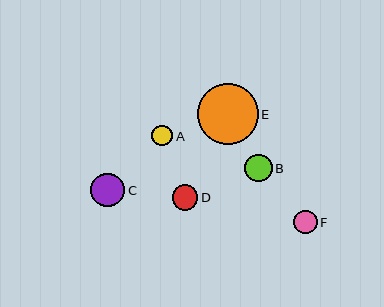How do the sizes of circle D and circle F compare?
Circle D and circle F are approximately the same size.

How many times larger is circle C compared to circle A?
Circle C is approximately 1.6 times the size of circle A.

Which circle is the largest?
Circle E is the largest with a size of approximately 61 pixels.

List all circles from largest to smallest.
From largest to smallest: E, C, B, D, F, A.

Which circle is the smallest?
Circle A is the smallest with a size of approximately 21 pixels.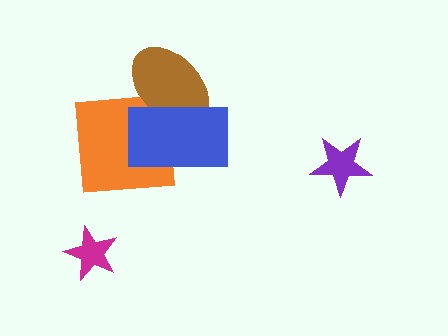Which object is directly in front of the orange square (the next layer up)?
The brown ellipse is directly in front of the orange square.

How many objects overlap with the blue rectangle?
2 objects overlap with the blue rectangle.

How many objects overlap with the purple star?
0 objects overlap with the purple star.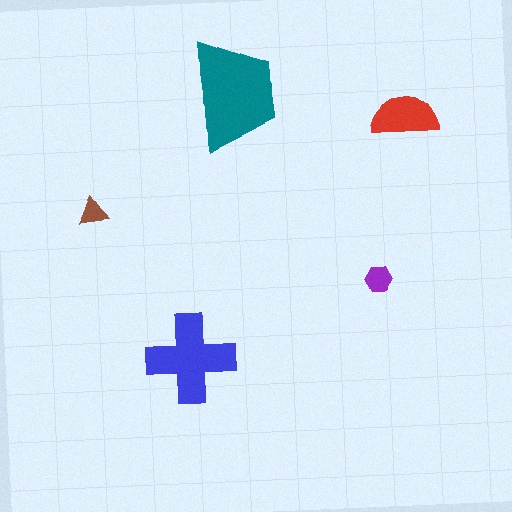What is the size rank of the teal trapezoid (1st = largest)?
1st.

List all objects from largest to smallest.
The teal trapezoid, the blue cross, the red semicircle, the purple hexagon, the brown triangle.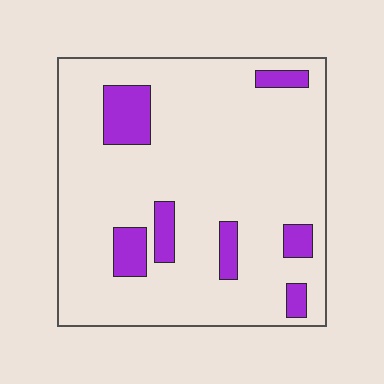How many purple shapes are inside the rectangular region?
7.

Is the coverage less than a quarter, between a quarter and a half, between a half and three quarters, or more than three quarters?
Less than a quarter.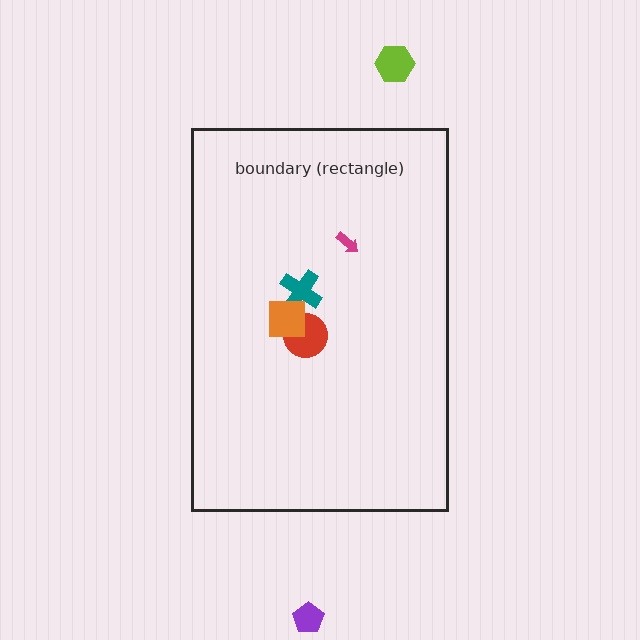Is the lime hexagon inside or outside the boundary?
Outside.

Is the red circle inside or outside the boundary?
Inside.